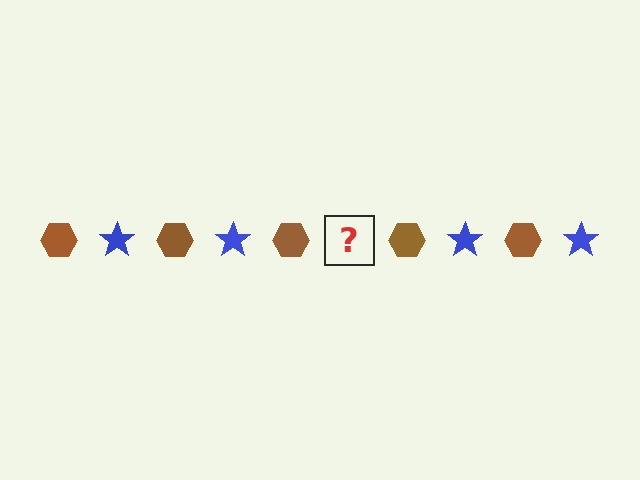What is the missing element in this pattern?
The missing element is a blue star.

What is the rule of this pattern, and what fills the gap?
The rule is that the pattern alternates between brown hexagon and blue star. The gap should be filled with a blue star.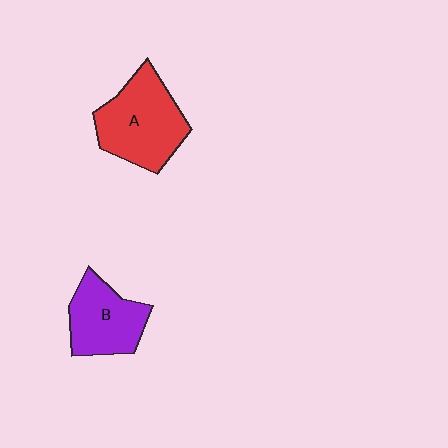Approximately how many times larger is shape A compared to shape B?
Approximately 1.3 times.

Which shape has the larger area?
Shape A (red).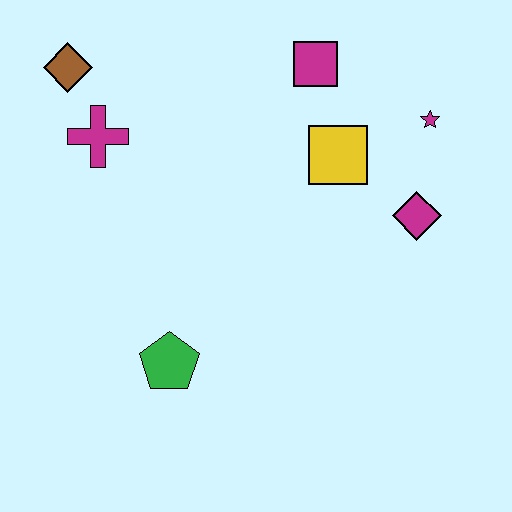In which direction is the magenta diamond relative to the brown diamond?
The magenta diamond is to the right of the brown diamond.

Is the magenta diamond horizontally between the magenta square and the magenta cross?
No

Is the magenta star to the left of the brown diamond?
No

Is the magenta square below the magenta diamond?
No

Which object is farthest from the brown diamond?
The magenta diamond is farthest from the brown diamond.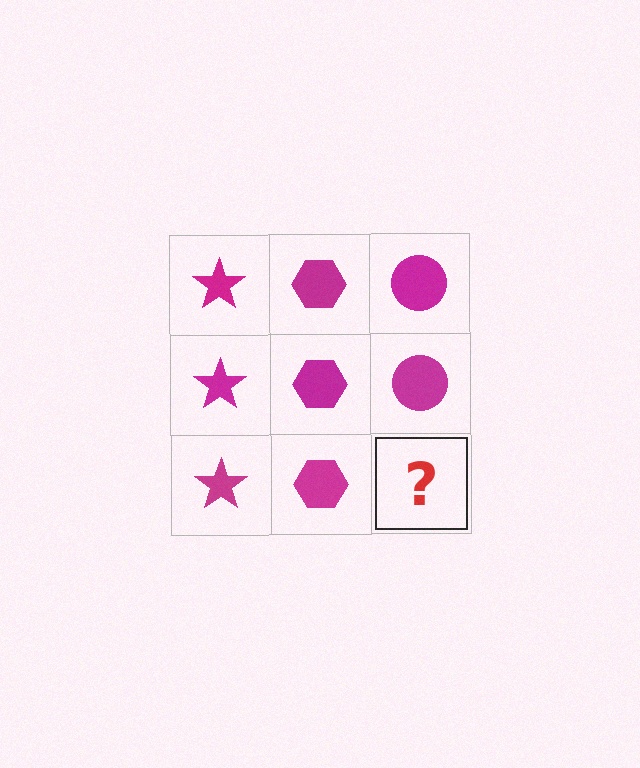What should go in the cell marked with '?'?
The missing cell should contain a magenta circle.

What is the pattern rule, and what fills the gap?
The rule is that each column has a consistent shape. The gap should be filled with a magenta circle.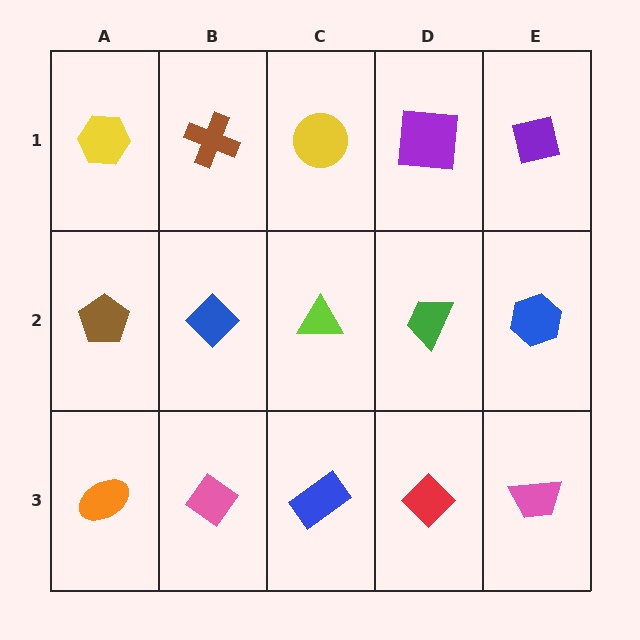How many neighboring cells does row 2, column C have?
4.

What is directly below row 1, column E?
A blue hexagon.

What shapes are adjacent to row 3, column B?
A blue diamond (row 2, column B), an orange ellipse (row 3, column A), a blue rectangle (row 3, column C).